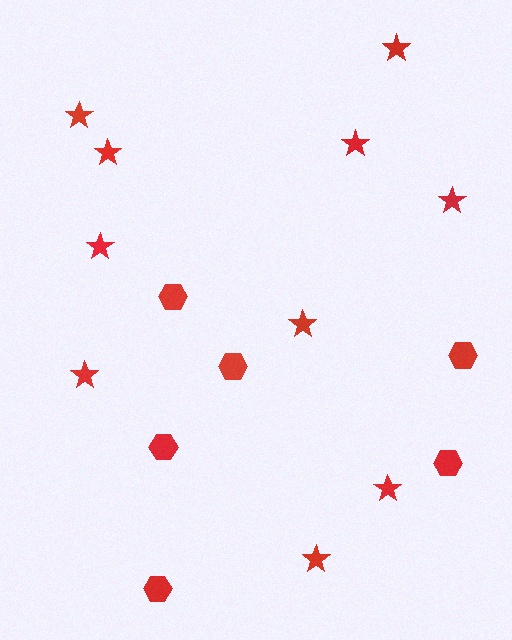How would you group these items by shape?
There are 2 groups: one group of hexagons (6) and one group of stars (10).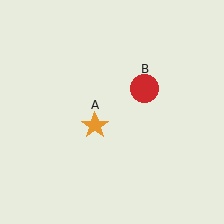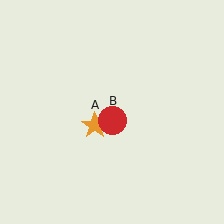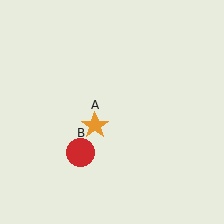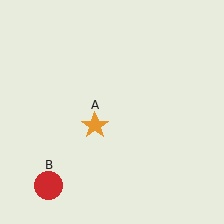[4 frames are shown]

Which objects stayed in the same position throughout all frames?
Orange star (object A) remained stationary.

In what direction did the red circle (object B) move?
The red circle (object B) moved down and to the left.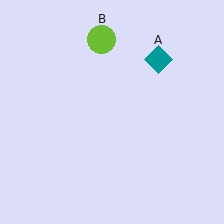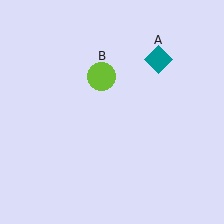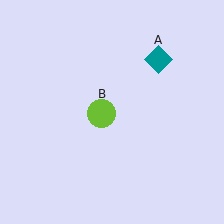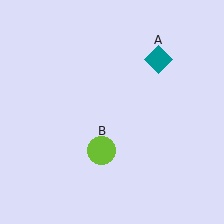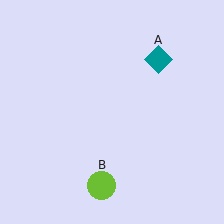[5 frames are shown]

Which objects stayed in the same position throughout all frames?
Teal diamond (object A) remained stationary.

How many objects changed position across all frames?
1 object changed position: lime circle (object B).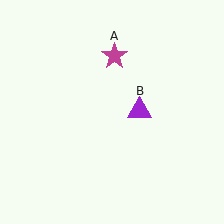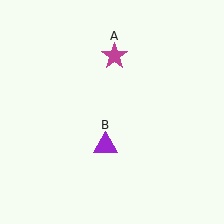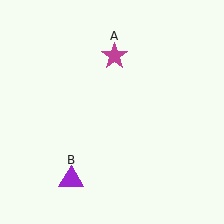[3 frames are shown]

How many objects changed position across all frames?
1 object changed position: purple triangle (object B).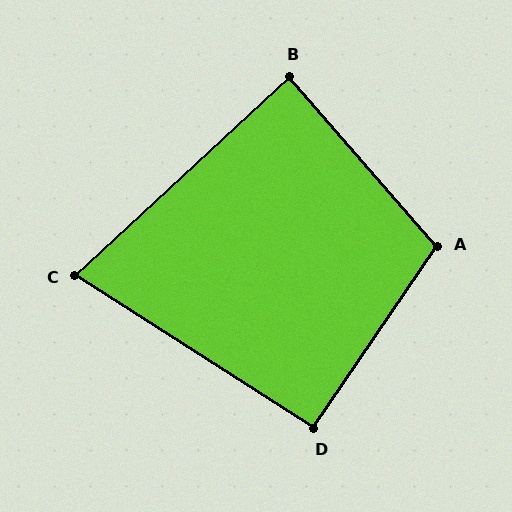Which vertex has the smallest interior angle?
C, at approximately 75 degrees.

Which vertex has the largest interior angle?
A, at approximately 105 degrees.